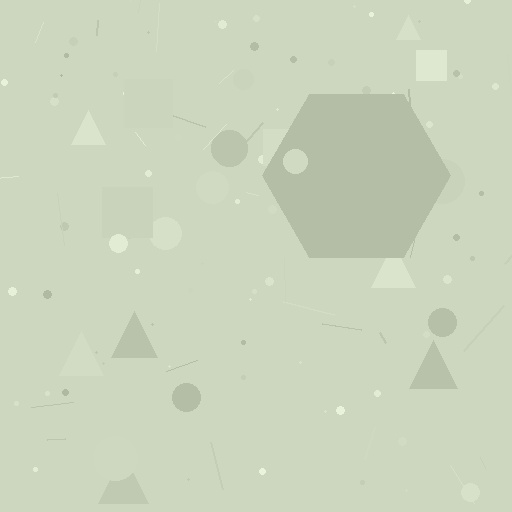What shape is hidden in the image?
A hexagon is hidden in the image.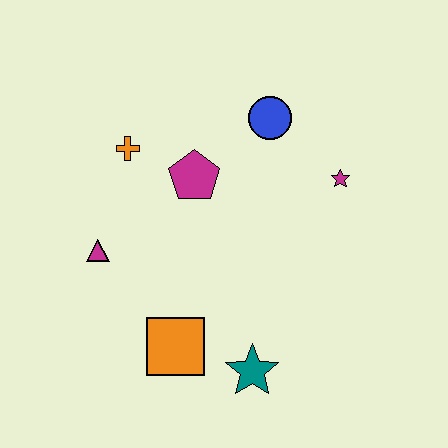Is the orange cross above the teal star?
Yes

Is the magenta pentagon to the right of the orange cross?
Yes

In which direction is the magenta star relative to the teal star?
The magenta star is above the teal star.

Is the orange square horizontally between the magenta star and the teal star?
No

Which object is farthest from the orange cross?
The teal star is farthest from the orange cross.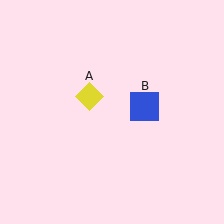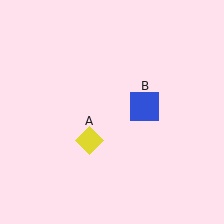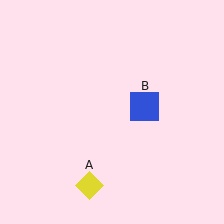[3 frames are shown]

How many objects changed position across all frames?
1 object changed position: yellow diamond (object A).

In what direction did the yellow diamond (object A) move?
The yellow diamond (object A) moved down.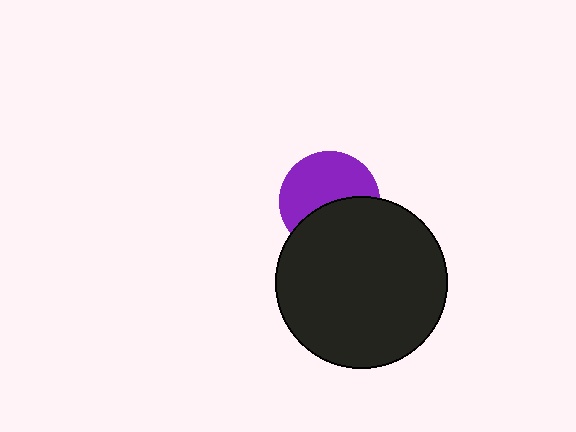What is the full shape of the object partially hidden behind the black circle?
The partially hidden object is a purple circle.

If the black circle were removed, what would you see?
You would see the complete purple circle.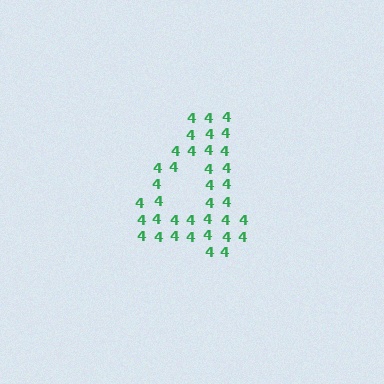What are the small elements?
The small elements are digit 4's.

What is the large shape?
The large shape is the digit 4.